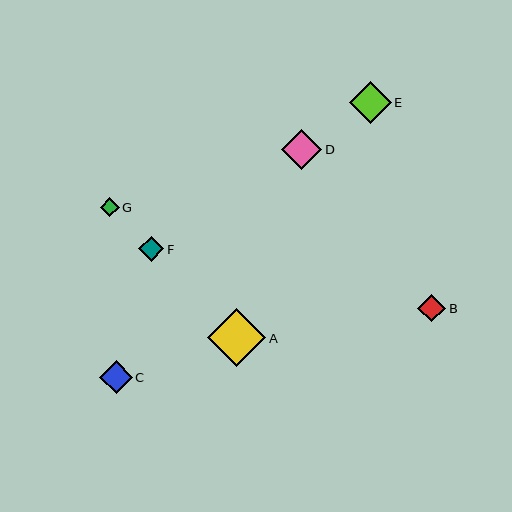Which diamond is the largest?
Diamond A is the largest with a size of approximately 58 pixels.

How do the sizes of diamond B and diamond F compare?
Diamond B and diamond F are approximately the same size.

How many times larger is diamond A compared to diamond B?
Diamond A is approximately 2.1 times the size of diamond B.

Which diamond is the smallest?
Diamond G is the smallest with a size of approximately 19 pixels.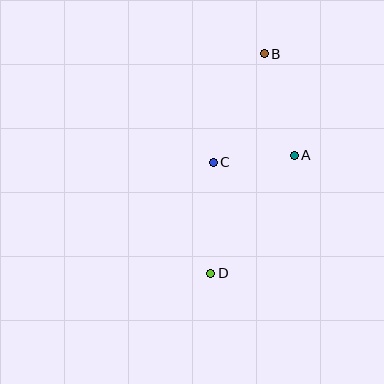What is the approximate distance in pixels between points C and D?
The distance between C and D is approximately 111 pixels.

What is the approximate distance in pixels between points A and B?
The distance between A and B is approximately 106 pixels.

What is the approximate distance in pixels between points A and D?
The distance between A and D is approximately 144 pixels.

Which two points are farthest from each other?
Points B and D are farthest from each other.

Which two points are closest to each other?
Points A and C are closest to each other.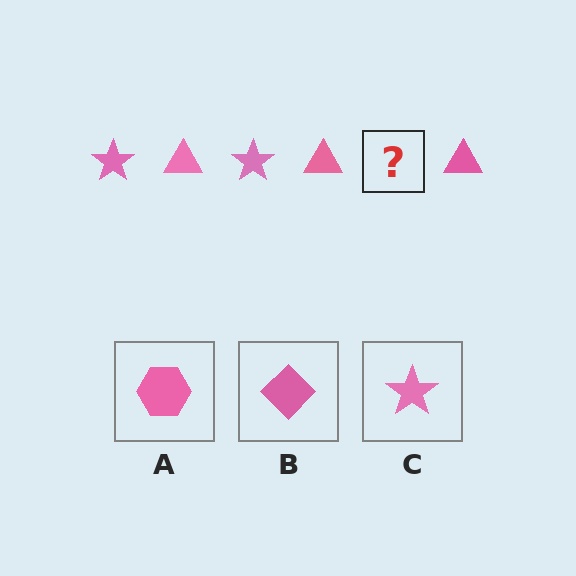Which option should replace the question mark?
Option C.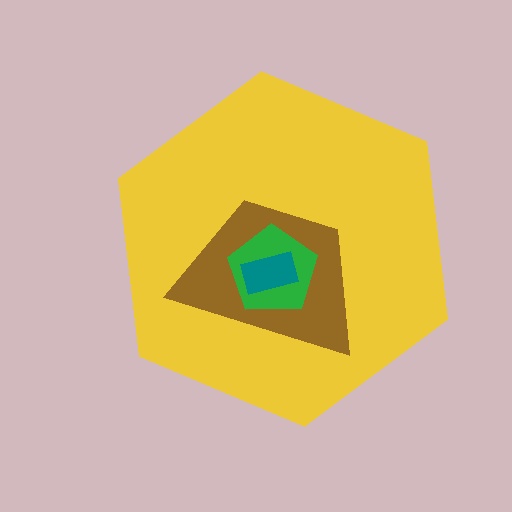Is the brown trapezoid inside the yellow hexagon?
Yes.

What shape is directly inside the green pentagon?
The teal rectangle.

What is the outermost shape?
The yellow hexagon.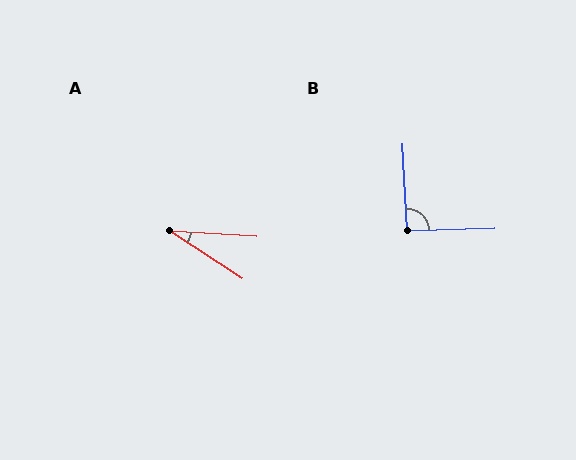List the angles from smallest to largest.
A (30°), B (91°).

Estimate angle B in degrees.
Approximately 91 degrees.